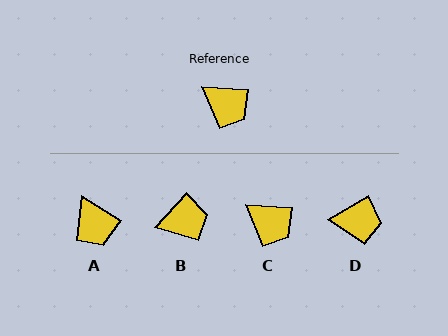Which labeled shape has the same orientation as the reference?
C.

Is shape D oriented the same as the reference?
No, it is off by about 32 degrees.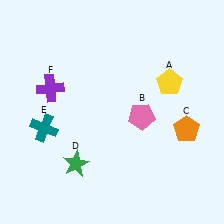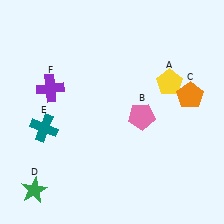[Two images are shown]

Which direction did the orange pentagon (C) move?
The orange pentagon (C) moved up.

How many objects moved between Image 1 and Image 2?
2 objects moved between the two images.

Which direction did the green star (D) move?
The green star (D) moved left.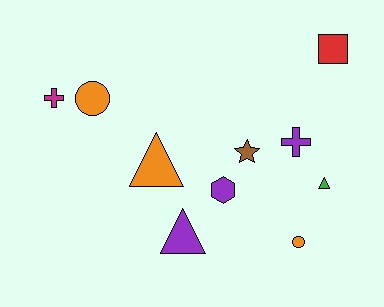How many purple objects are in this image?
There are 3 purple objects.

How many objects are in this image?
There are 10 objects.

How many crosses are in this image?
There are 2 crosses.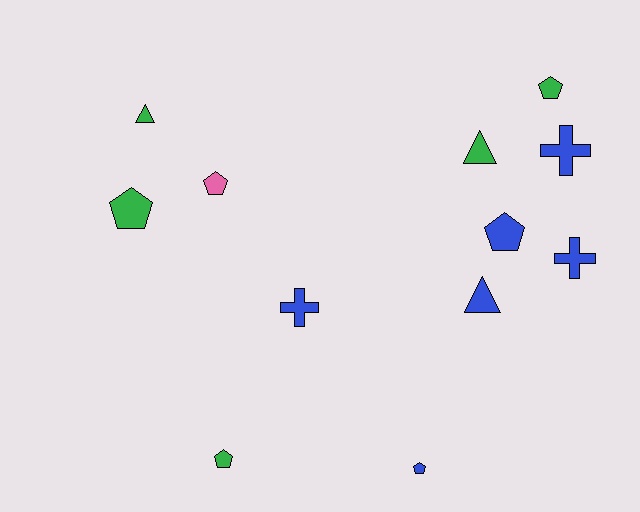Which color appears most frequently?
Blue, with 6 objects.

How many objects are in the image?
There are 12 objects.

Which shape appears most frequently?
Pentagon, with 6 objects.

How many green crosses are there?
There are no green crosses.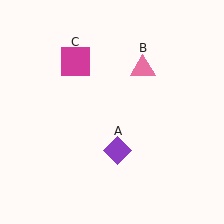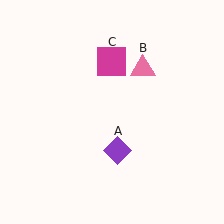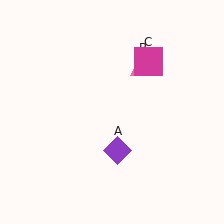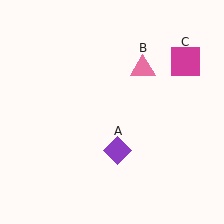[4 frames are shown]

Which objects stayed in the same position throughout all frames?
Purple diamond (object A) and pink triangle (object B) remained stationary.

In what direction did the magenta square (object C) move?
The magenta square (object C) moved right.